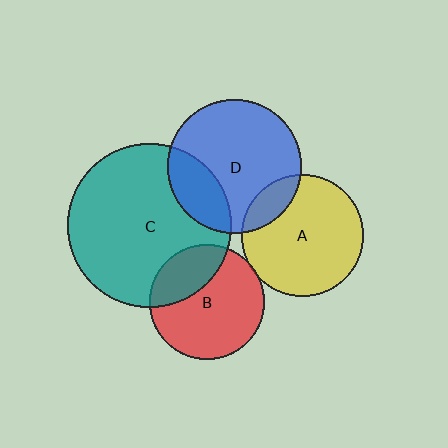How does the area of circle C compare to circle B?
Approximately 2.0 times.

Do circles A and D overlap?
Yes.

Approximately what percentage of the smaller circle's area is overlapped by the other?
Approximately 15%.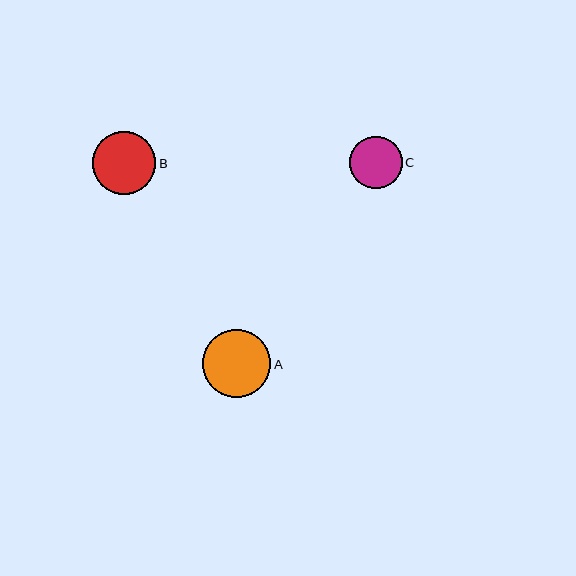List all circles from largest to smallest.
From largest to smallest: A, B, C.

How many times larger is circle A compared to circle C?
Circle A is approximately 1.3 times the size of circle C.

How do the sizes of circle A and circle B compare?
Circle A and circle B are approximately the same size.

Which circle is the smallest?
Circle C is the smallest with a size of approximately 53 pixels.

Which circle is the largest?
Circle A is the largest with a size of approximately 68 pixels.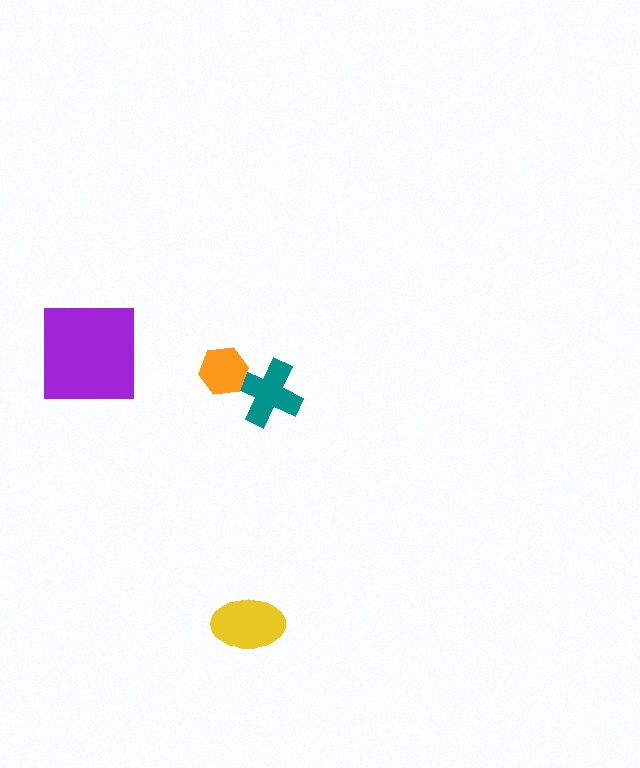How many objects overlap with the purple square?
0 objects overlap with the purple square.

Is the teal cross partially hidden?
Yes, it is partially covered by another shape.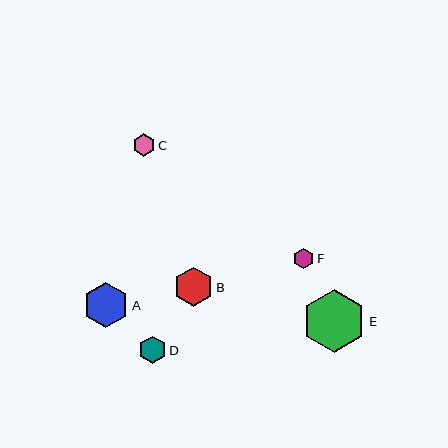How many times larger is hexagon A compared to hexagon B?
Hexagon A is approximately 1.2 times the size of hexagon B.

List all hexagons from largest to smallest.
From largest to smallest: E, A, B, D, C, F.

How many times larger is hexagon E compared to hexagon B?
Hexagon E is approximately 1.6 times the size of hexagon B.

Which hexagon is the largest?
Hexagon E is the largest with a size of approximately 63 pixels.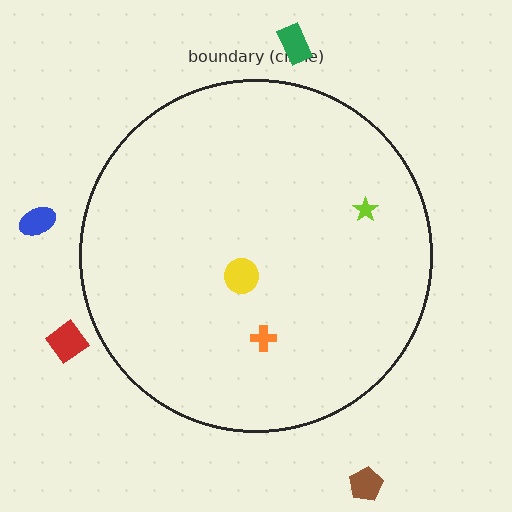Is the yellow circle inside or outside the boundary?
Inside.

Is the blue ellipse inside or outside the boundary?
Outside.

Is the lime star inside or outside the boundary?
Inside.